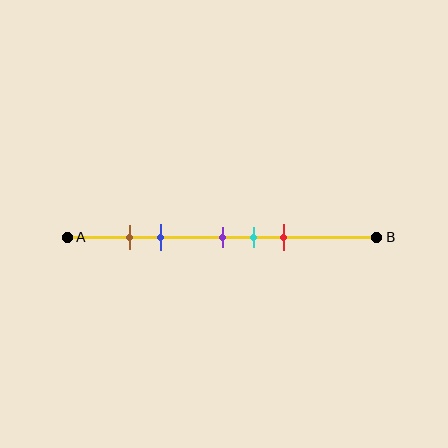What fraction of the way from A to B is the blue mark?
The blue mark is approximately 30% (0.3) of the way from A to B.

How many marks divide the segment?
There are 5 marks dividing the segment.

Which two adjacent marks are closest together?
The brown and blue marks are the closest adjacent pair.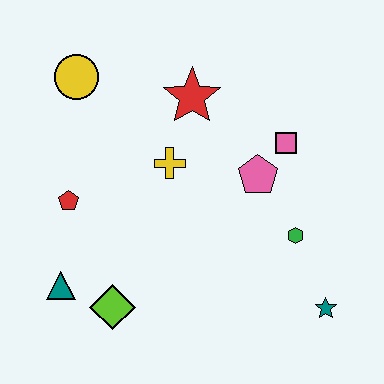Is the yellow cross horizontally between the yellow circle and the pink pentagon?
Yes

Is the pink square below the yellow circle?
Yes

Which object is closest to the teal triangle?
The lime diamond is closest to the teal triangle.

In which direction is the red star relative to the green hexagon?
The red star is above the green hexagon.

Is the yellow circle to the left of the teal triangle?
No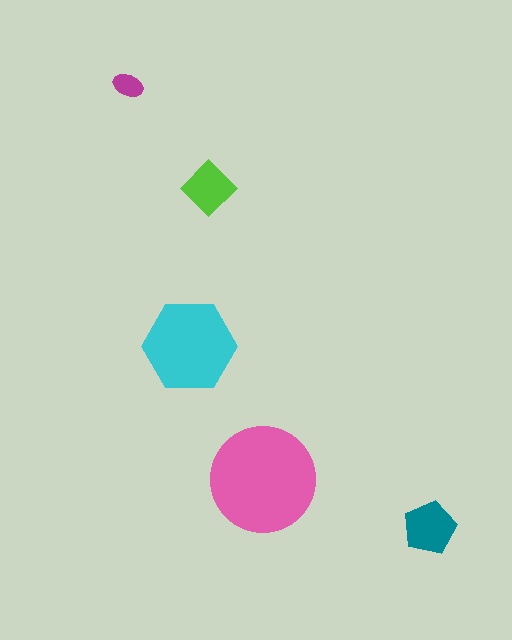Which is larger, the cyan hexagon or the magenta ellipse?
The cyan hexagon.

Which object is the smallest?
The magenta ellipse.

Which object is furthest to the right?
The teal pentagon is rightmost.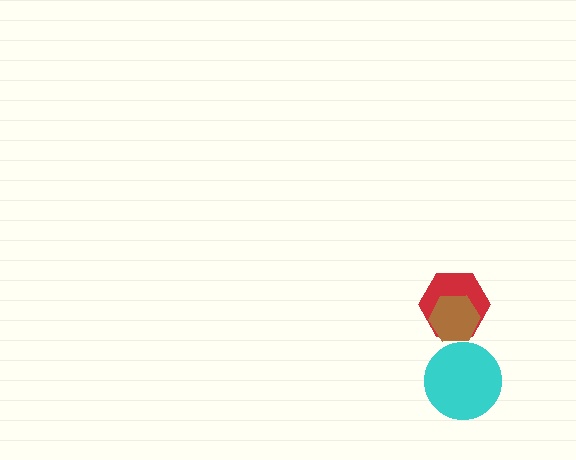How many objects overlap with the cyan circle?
0 objects overlap with the cyan circle.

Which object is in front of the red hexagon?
The brown hexagon is in front of the red hexagon.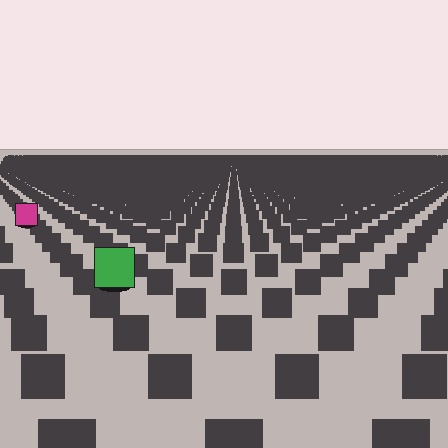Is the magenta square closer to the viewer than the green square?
No. The green square is closer — you can tell from the texture gradient: the ground texture is coarser near it.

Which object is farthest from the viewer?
The magenta square is farthest from the viewer. It appears smaller and the ground texture around it is denser.